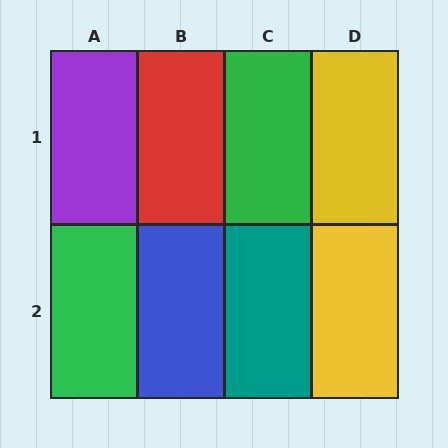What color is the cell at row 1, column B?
Red.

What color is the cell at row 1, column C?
Green.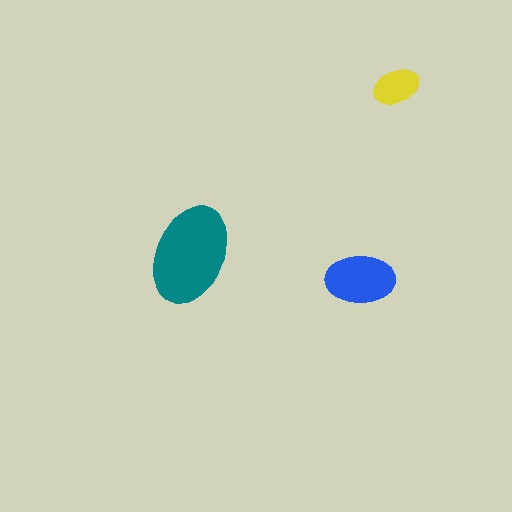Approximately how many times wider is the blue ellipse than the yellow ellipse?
About 1.5 times wider.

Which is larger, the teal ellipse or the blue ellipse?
The teal one.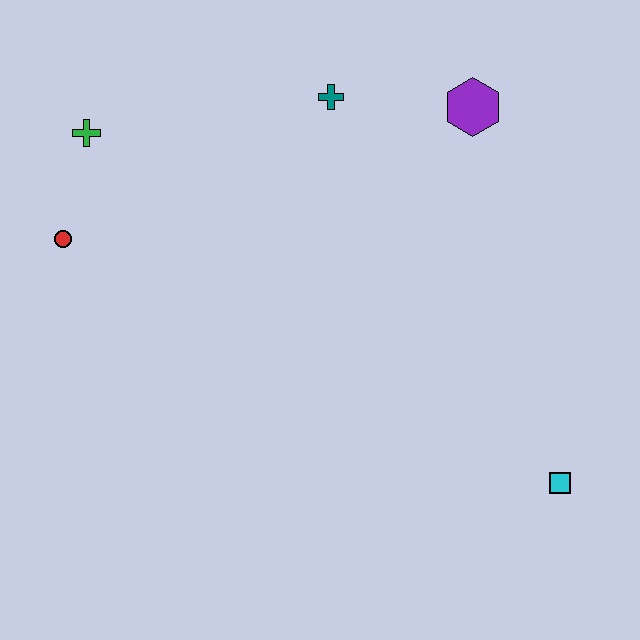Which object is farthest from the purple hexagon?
The red circle is farthest from the purple hexagon.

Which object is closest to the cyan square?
The purple hexagon is closest to the cyan square.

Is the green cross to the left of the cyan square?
Yes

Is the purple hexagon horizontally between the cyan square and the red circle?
Yes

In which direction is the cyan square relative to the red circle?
The cyan square is to the right of the red circle.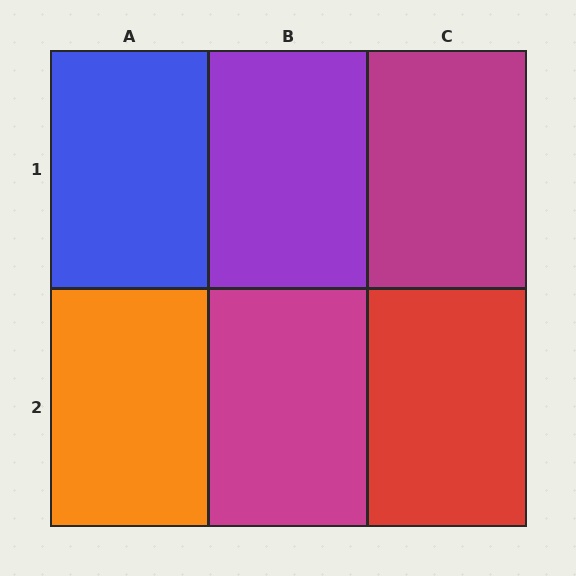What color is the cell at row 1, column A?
Blue.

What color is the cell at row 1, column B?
Purple.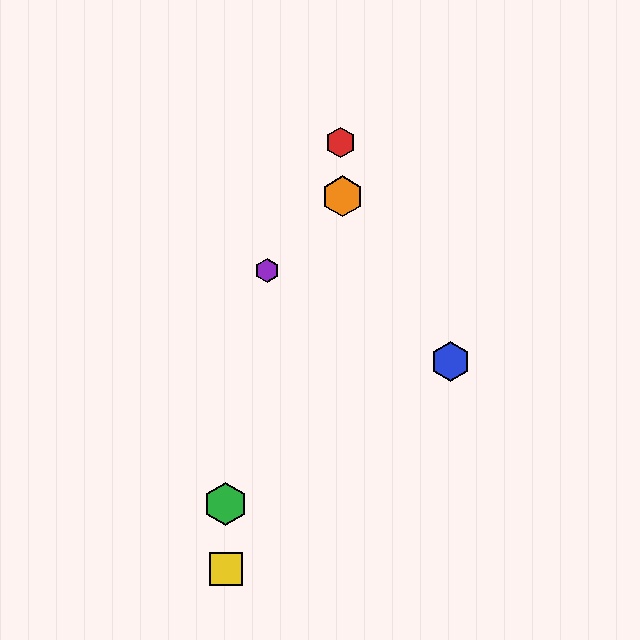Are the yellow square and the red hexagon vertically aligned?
No, the yellow square is at x≈226 and the red hexagon is at x≈340.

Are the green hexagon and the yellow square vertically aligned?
Yes, both are at x≈226.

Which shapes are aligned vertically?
The green hexagon, the yellow square are aligned vertically.